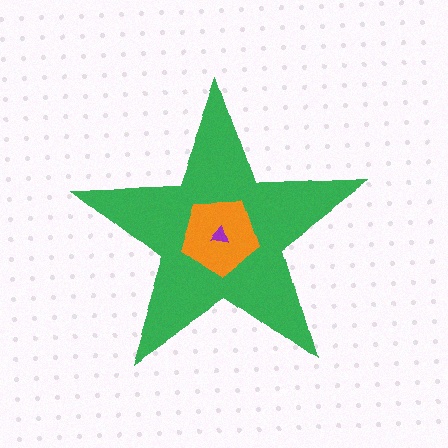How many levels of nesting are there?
3.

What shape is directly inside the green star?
The orange pentagon.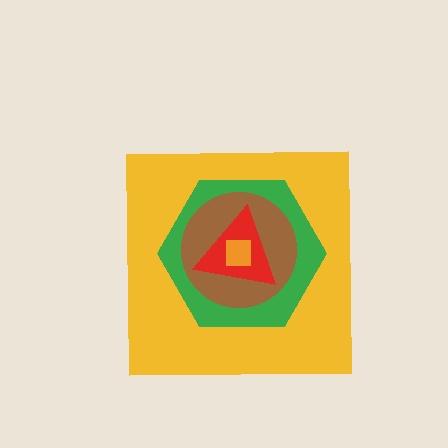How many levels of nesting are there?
5.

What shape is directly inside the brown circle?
The red triangle.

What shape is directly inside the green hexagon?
The brown circle.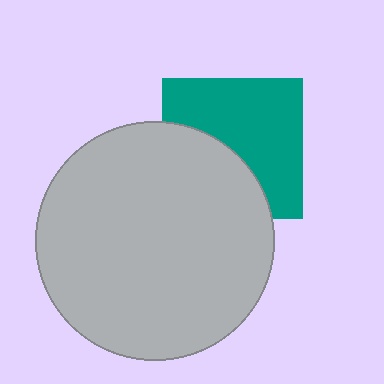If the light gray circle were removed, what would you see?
You would see the complete teal square.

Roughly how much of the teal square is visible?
About half of it is visible (roughly 60%).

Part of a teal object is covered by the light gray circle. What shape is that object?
It is a square.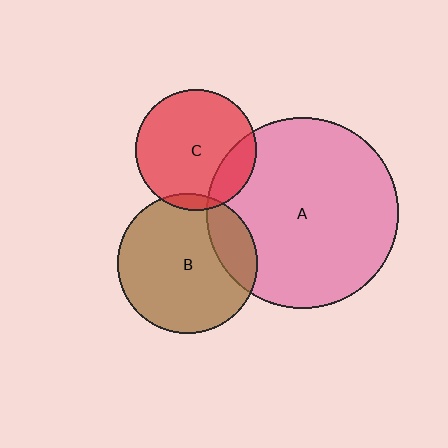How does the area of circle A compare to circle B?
Approximately 1.9 times.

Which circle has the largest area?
Circle A (pink).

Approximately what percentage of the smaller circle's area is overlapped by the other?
Approximately 20%.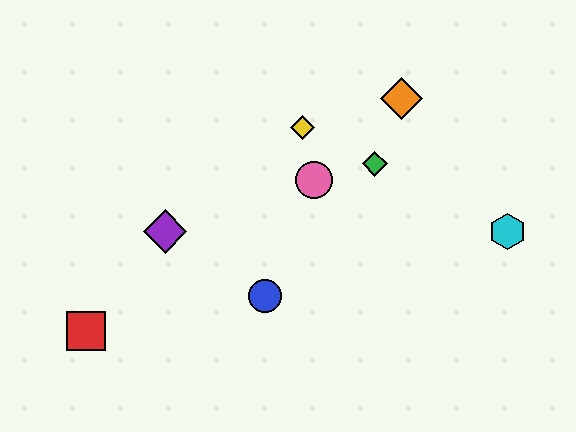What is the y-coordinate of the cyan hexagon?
The cyan hexagon is at y≈231.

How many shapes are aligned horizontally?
2 shapes (the purple diamond, the cyan hexagon) are aligned horizontally.